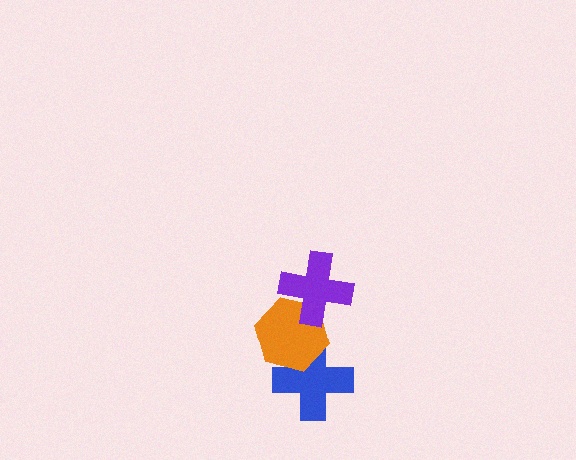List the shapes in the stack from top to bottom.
From top to bottom: the purple cross, the orange hexagon, the blue cross.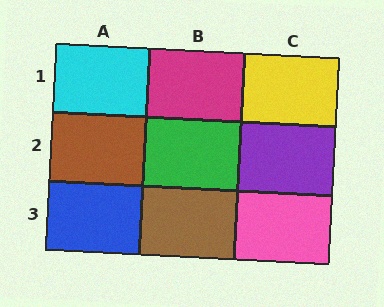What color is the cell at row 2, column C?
Purple.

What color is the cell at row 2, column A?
Brown.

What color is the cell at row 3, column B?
Brown.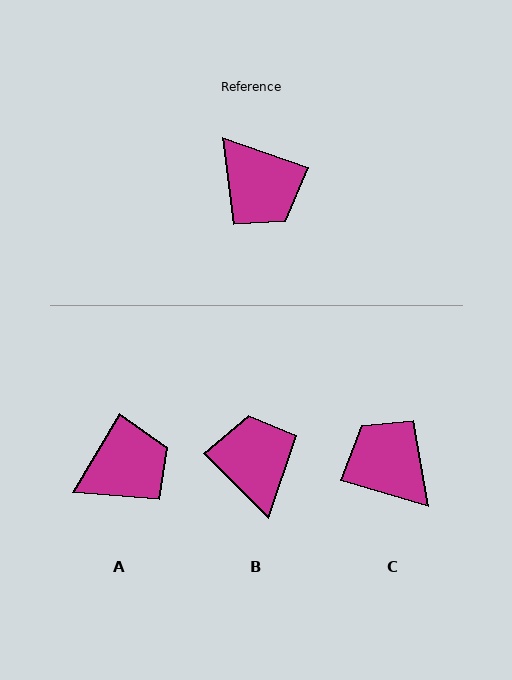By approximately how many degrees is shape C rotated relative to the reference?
Approximately 177 degrees clockwise.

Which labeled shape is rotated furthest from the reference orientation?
C, about 177 degrees away.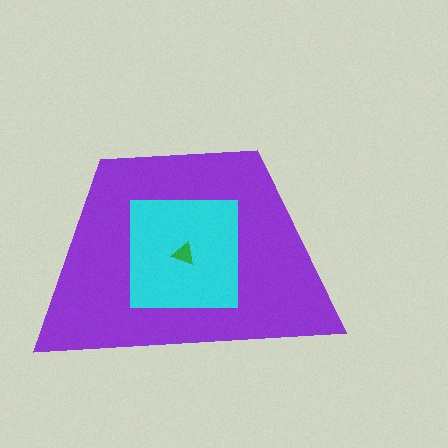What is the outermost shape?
The purple trapezoid.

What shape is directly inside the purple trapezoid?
The cyan square.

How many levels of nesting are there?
3.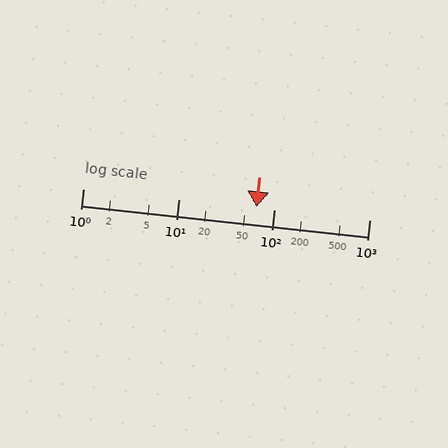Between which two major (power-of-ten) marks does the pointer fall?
The pointer is between 10 and 100.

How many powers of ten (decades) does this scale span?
The scale spans 3 decades, from 1 to 1000.